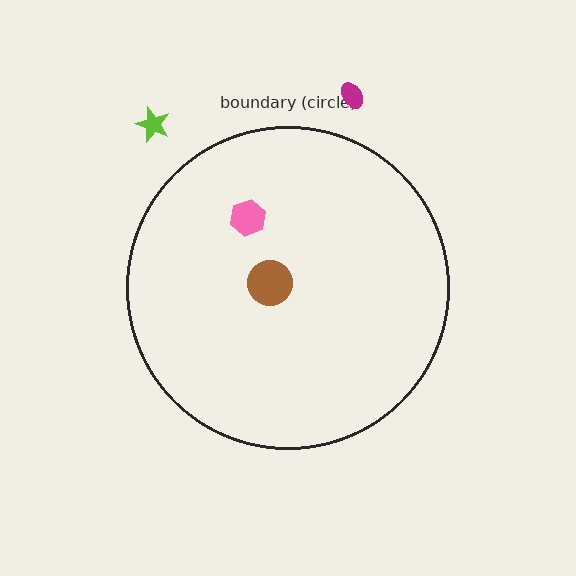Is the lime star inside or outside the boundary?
Outside.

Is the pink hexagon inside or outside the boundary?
Inside.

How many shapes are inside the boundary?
2 inside, 2 outside.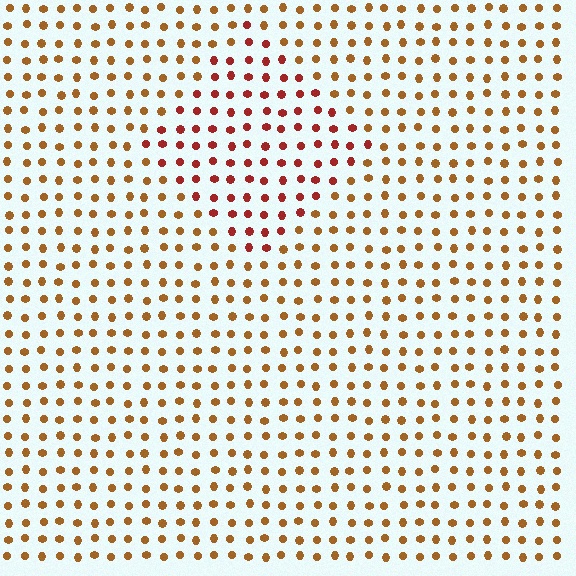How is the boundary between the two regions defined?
The boundary is defined purely by a slight shift in hue (about 31 degrees). Spacing, size, and orientation are identical on both sides.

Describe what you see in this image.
The image is filled with small brown elements in a uniform arrangement. A diamond-shaped region is visible where the elements are tinted to a slightly different hue, forming a subtle color boundary.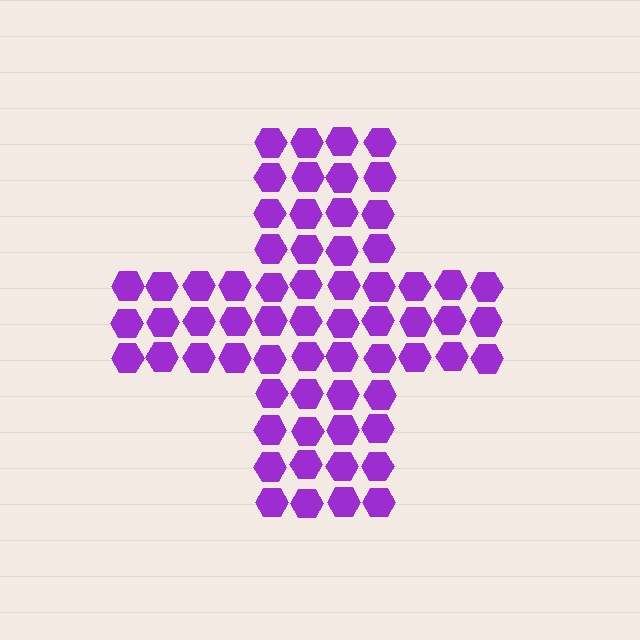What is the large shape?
The large shape is a cross.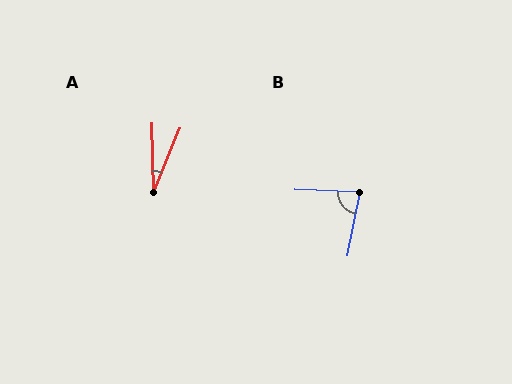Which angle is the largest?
B, at approximately 82 degrees.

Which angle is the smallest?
A, at approximately 24 degrees.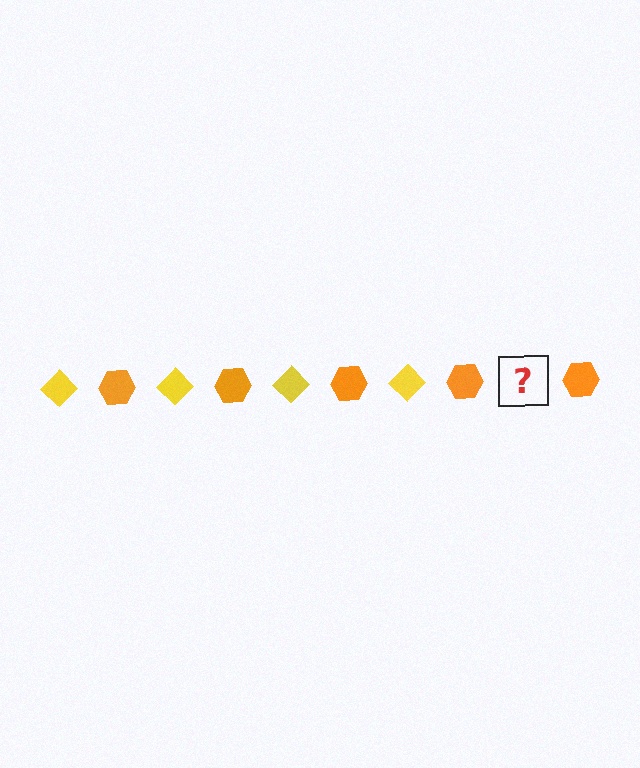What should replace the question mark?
The question mark should be replaced with a yellow diamond.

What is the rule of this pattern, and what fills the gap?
The rule is that the pattern alternates between yellow diamond and orange hexagon. The gap should be filled with a yellow diamond.